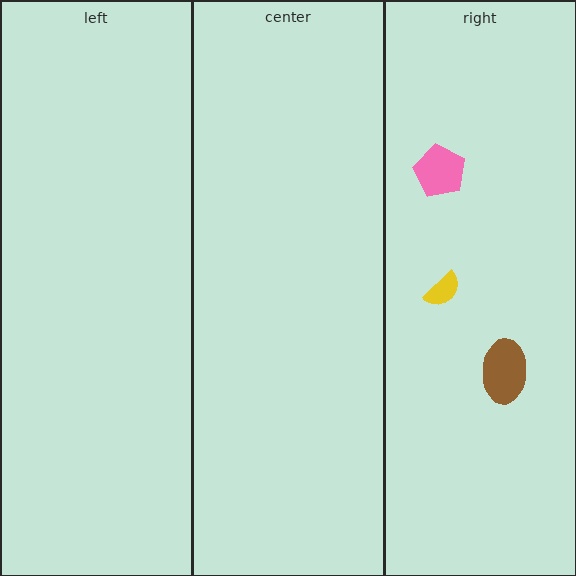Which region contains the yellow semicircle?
The right region.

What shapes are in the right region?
The pink pentagon, the yellow semicircle, the brown ellipse.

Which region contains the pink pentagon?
The right region.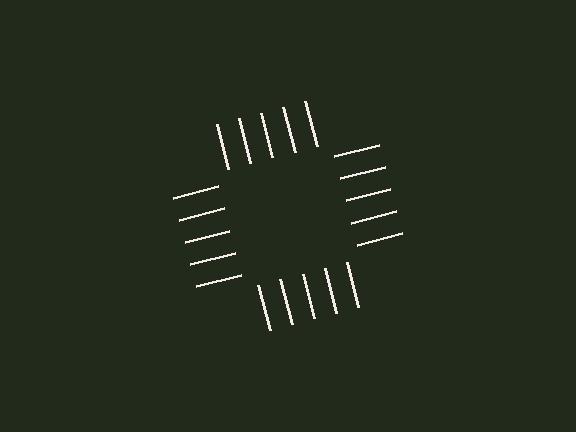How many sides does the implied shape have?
4 sides — the line-ends trace a square.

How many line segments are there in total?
20 — 5 along each of the 4 edges.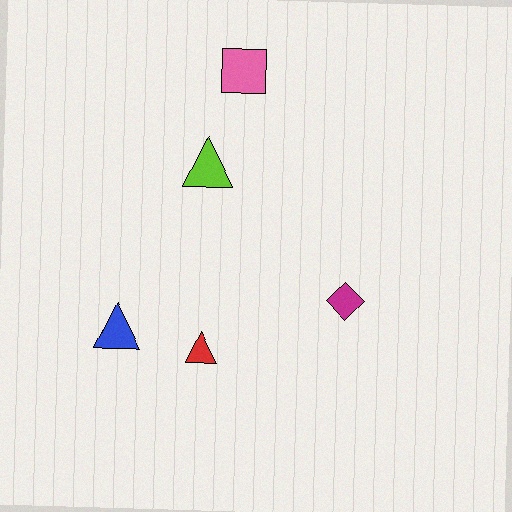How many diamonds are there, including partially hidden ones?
There is 1 diamond.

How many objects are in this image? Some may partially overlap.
There are 5 objects.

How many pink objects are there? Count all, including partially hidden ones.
There is 1 pink object.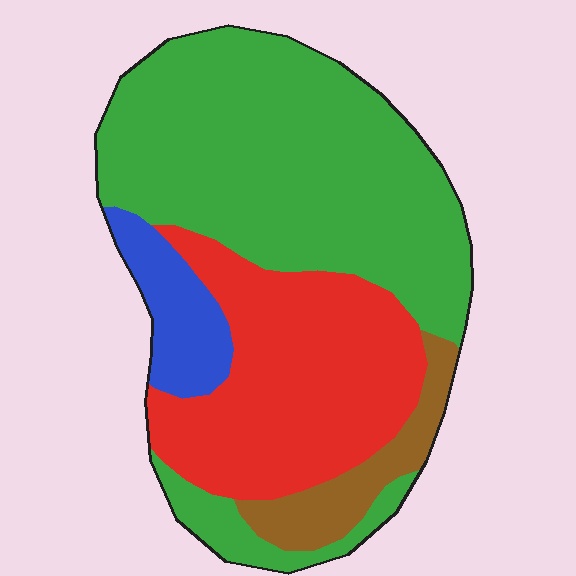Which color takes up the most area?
Green, at roughly 55%.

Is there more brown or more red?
Red.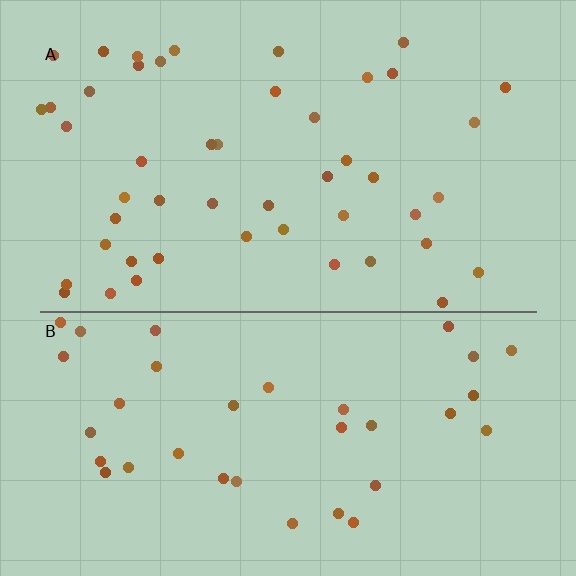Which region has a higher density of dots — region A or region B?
A (the top).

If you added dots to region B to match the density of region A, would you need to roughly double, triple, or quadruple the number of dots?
Approximately double.